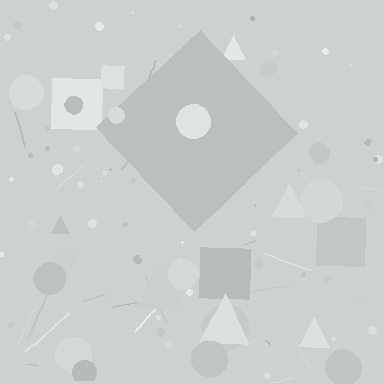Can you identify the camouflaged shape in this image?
The camouflaged shape is a diamond.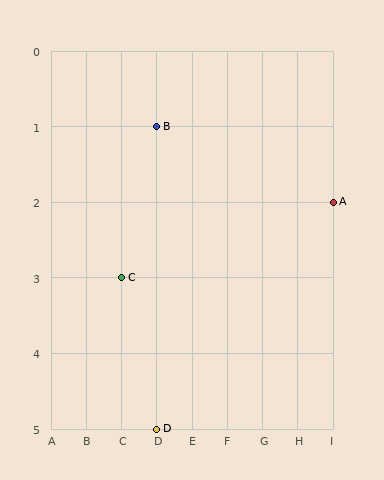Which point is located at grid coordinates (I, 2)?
Point A is at (I, 2).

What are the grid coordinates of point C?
Point C is at grid coordinates (C, 3).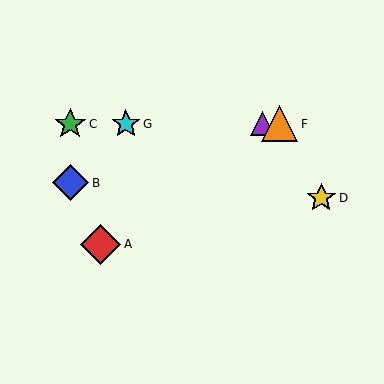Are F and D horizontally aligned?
No, F is at y≈124 and D is at y≈198.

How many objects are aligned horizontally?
4 objects (C, E, F, G) are aligned horizontally.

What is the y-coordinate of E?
Object E is at y≈124.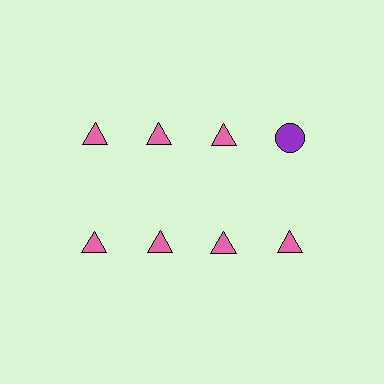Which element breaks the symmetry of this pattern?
The purple circle in the top row, second from right column breaks the symmetry. All other shapes are pink triangles.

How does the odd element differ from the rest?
It differs in both color (purple instead of pink) and shape (circle instead of triangle).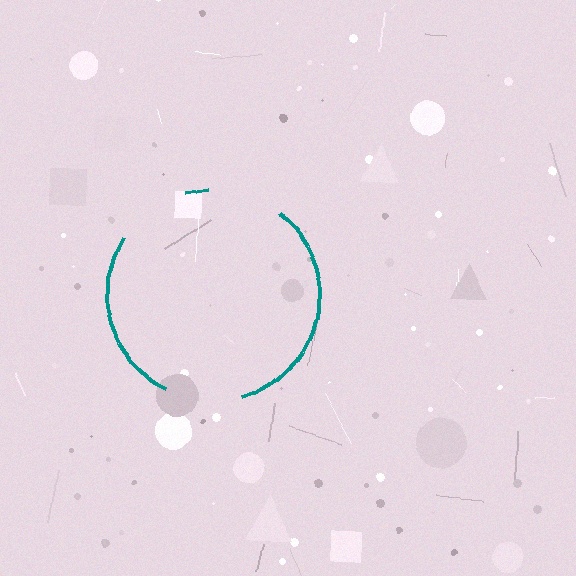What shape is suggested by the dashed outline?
The dashed outline suggests a circle.